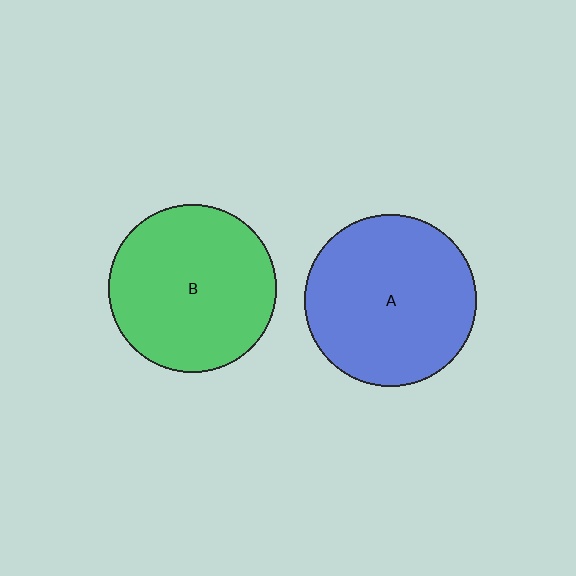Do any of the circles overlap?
No, none of the circles overlap.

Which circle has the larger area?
Circle A (blue).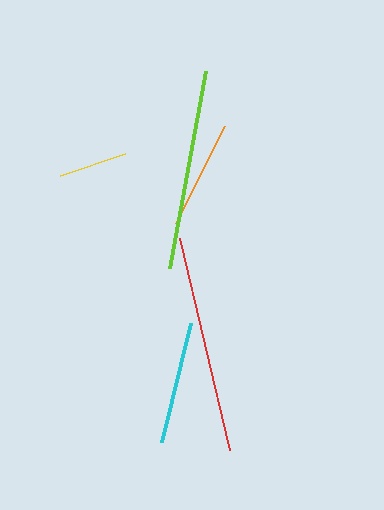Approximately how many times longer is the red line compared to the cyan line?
The red line is approximately 1.8 times the length of the cyan line.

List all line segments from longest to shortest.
From longest to shortest: red, lime, cyan, orange, yellow.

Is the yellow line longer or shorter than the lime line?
The lime line is longer than the yellow line.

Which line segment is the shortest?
The yellow line is the shortest at approximately 69 pixels.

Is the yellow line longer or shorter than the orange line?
The orange line is longer than the yellow line.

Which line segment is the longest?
The red line is the longest at approximately 218 pixels.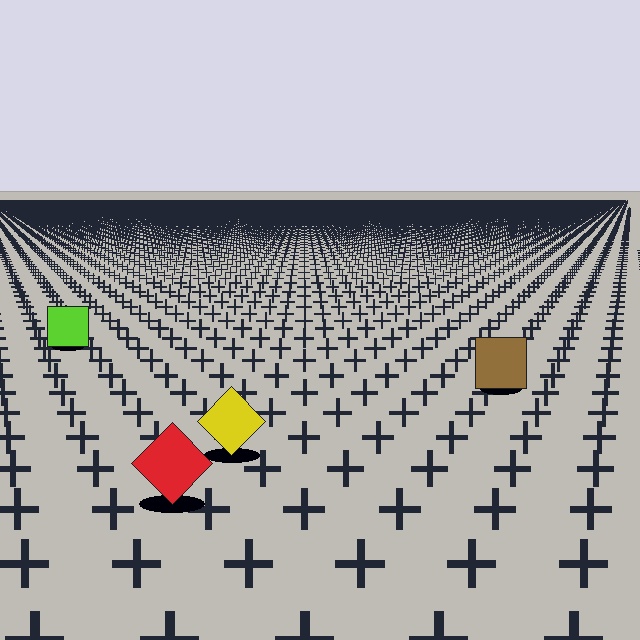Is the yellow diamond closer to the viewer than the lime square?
Yes. The yellow diamond is closer — you can tell from the texture gradient: the ground texture is coarser near it.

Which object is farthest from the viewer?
The lime square is farthest from the viewer. It appears smaller and the ground texture around it is denser.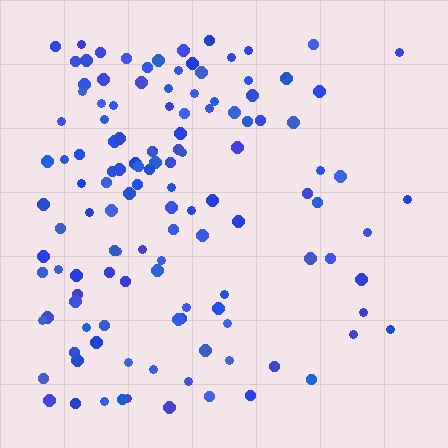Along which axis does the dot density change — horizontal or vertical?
Horizontal.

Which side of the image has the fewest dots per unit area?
The right.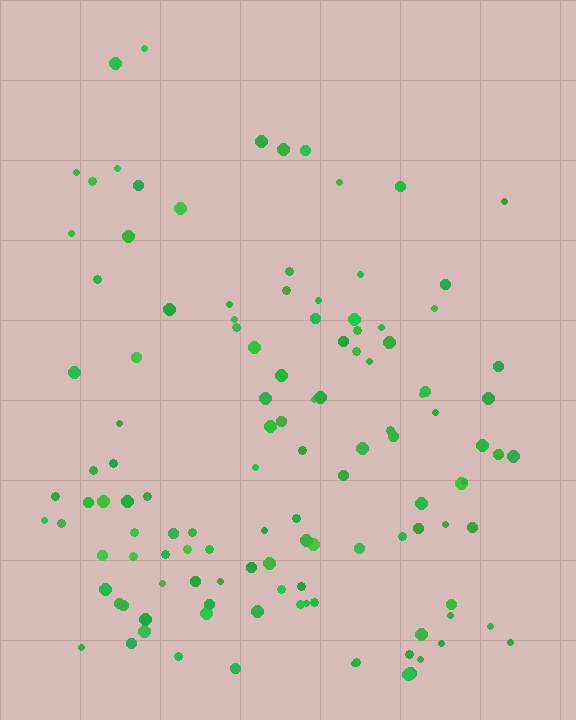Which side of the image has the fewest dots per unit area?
The top.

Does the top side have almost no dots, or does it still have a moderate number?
Still a moderate number, just noticeably fewer than the bottom.